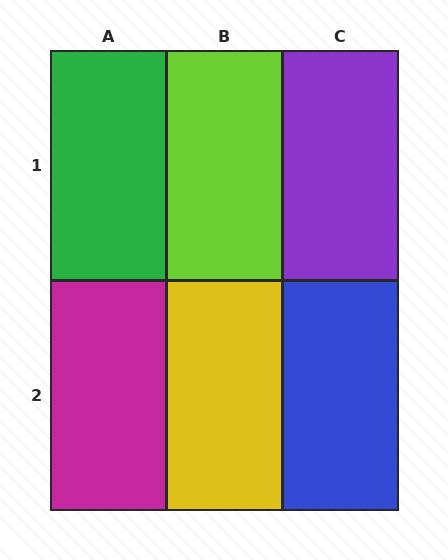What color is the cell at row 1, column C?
Purple.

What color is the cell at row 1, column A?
Green.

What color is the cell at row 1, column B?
Lime.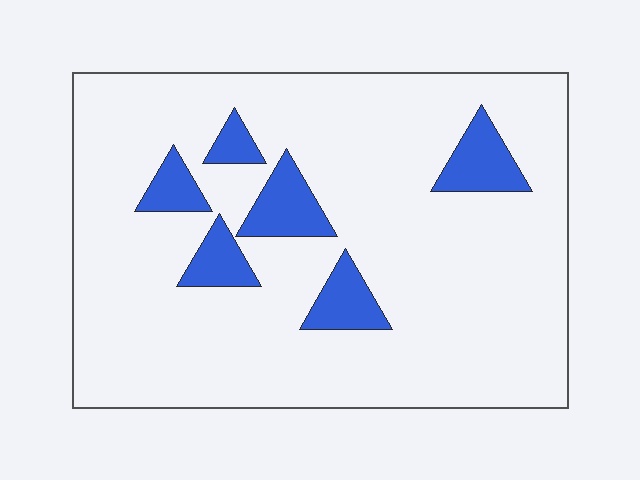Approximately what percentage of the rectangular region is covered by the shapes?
Approximately 10%.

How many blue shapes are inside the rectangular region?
6.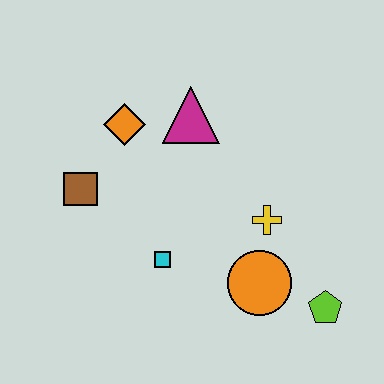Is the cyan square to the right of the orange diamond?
Yes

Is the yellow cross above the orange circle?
Yes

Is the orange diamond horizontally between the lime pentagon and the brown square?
Yes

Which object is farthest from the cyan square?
The lime pentagon is farthest from the cyan square.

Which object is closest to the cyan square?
The orange circle is closest to the cyan square.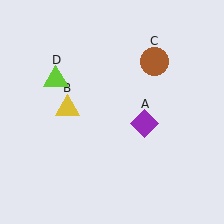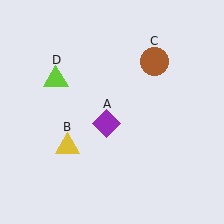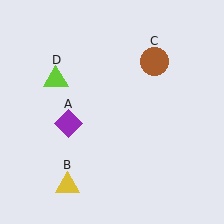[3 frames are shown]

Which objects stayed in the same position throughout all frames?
Brown circle (object C) and lime triangle (object D) remained stationary.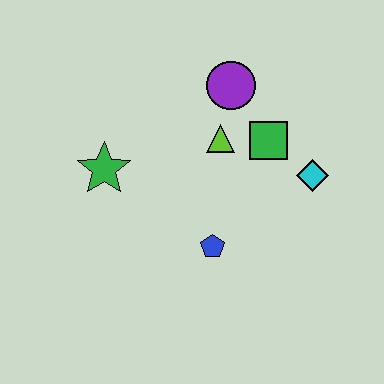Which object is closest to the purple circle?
The lime triangle is closest to the purple circle.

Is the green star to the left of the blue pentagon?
Yes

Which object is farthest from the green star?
The cyan diamond is farthest from the green star.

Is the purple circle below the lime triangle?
No